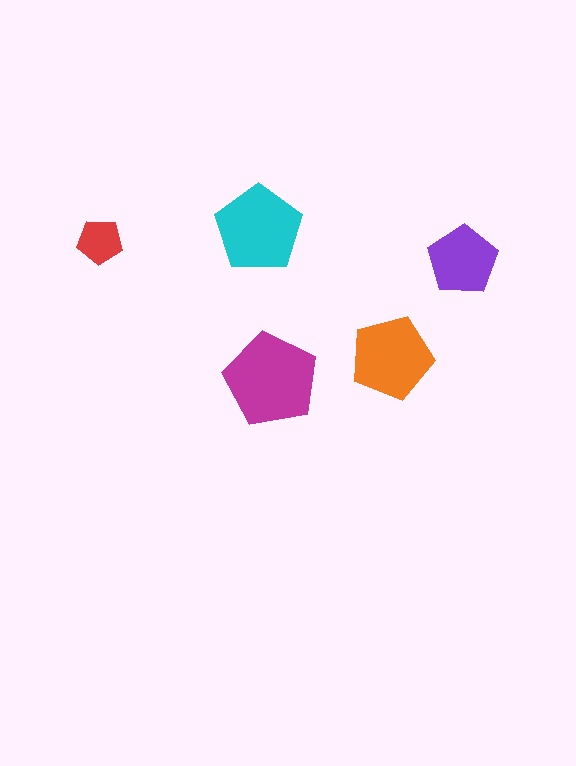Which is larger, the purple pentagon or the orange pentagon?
The orange one.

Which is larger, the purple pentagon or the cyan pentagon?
The cyan one.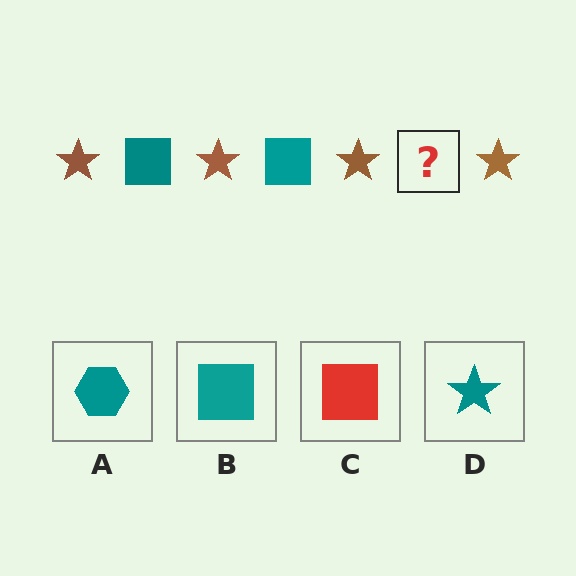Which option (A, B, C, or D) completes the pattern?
B.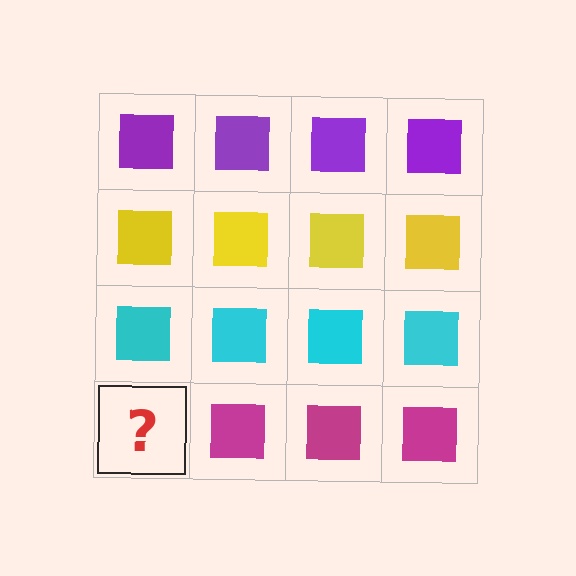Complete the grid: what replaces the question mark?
The question mark should be replaced with a magenta square.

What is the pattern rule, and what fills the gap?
The rule is that each row has a consistent color. The gap should be filled with a magenta square.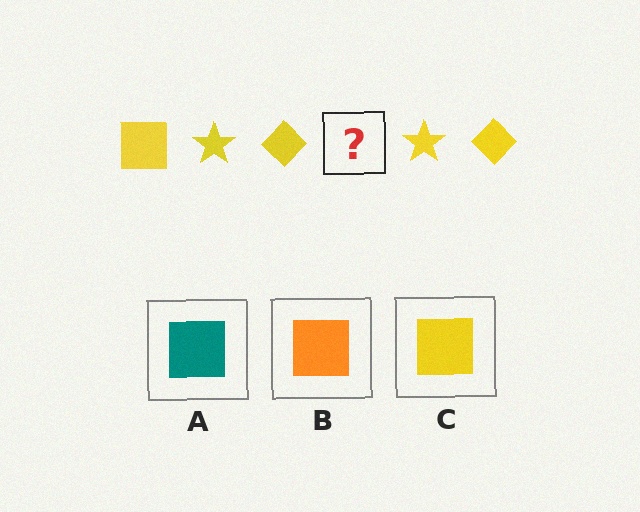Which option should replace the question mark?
Option C.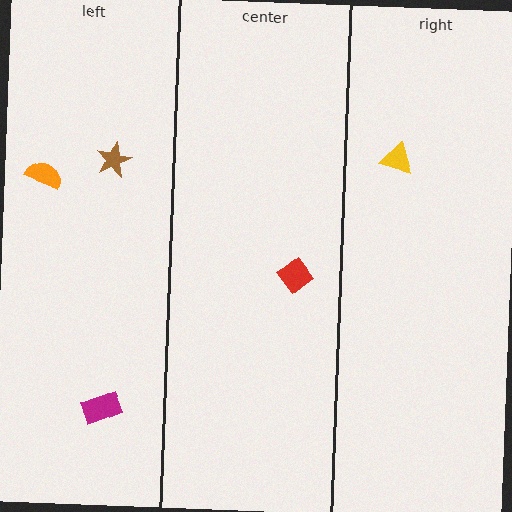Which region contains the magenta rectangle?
The left region.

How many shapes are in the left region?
3.